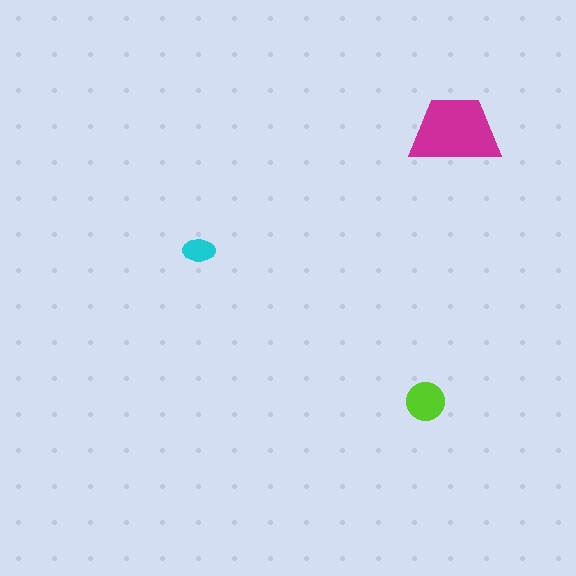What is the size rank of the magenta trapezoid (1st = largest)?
1st.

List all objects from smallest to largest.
The cyan ellipse, the lime circle, the magenta trapezoid.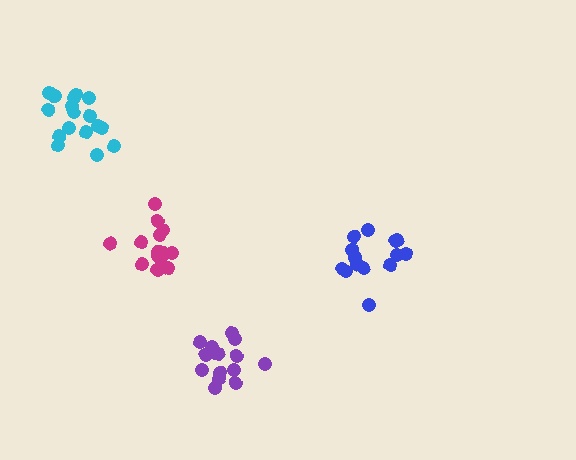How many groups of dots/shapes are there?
There are 4 groups.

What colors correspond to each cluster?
The clusters are colored: magenta, cyan, purple, blue.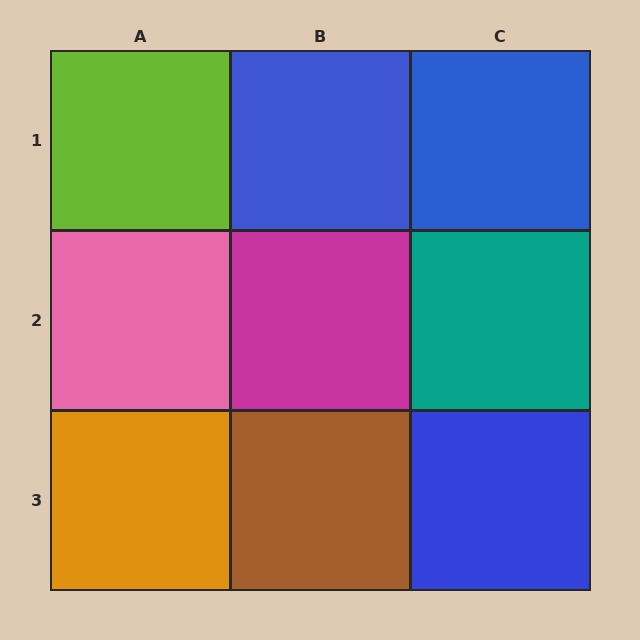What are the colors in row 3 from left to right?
Orange, brown, blue.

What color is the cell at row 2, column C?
Teal.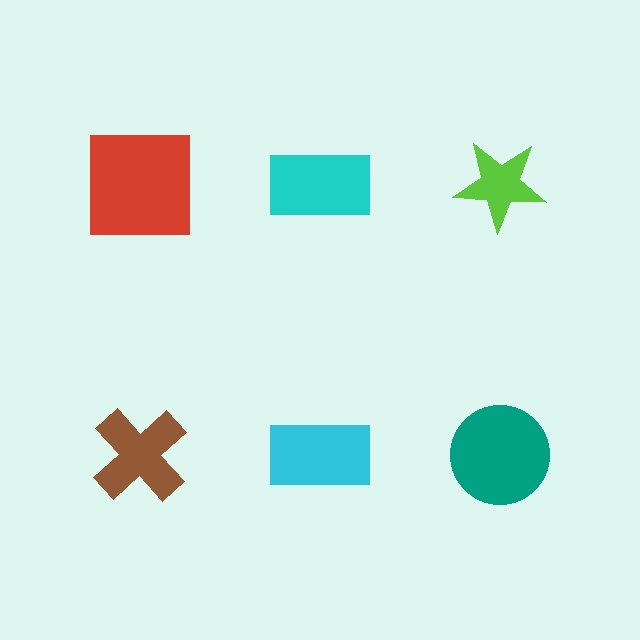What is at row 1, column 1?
A red square.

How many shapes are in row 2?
3 shapes.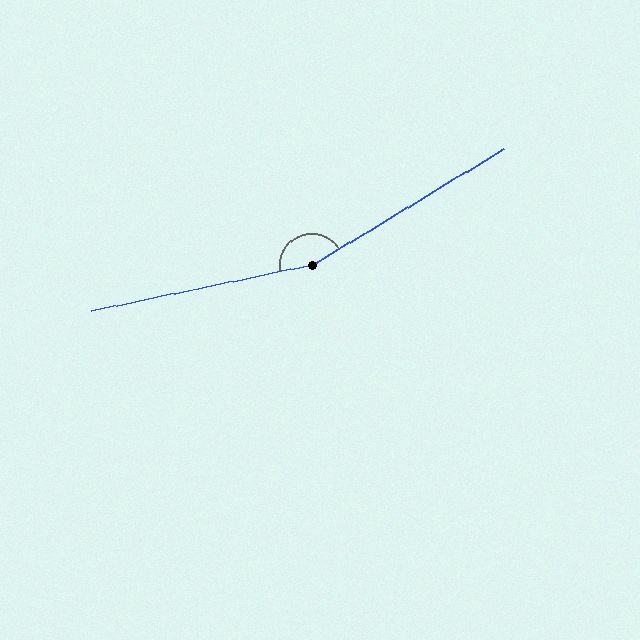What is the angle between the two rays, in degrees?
Approximately 160 degrees.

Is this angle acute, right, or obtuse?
It is obtuse.